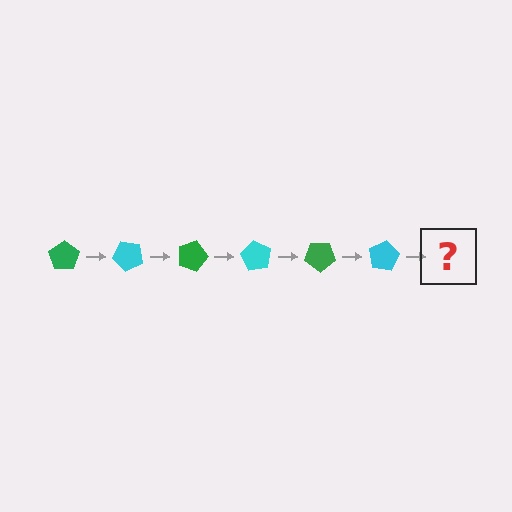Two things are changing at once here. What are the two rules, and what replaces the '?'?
The two rules are that it rotates 45 degrees each step and the color cycles through green and cyan. The '?' should be a green pentagon, rotated 270 degrees from the start.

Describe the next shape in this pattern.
It should be a green pentagon, rotated 270 degrees from the start.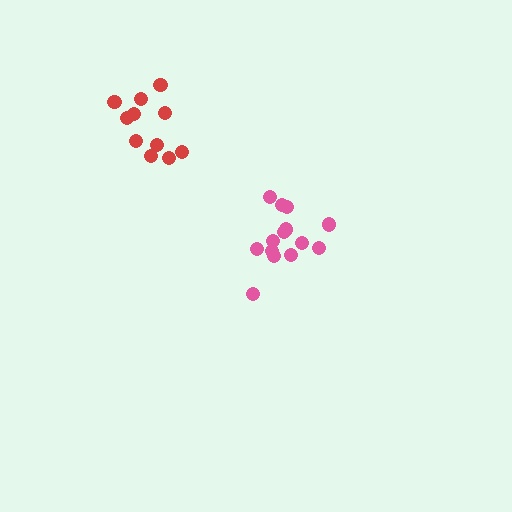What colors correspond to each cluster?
The clusters are colored: red, pink.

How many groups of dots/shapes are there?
There are 2 groups.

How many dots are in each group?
Group 1: 11 dots, Group 2: 14 dots (25 total).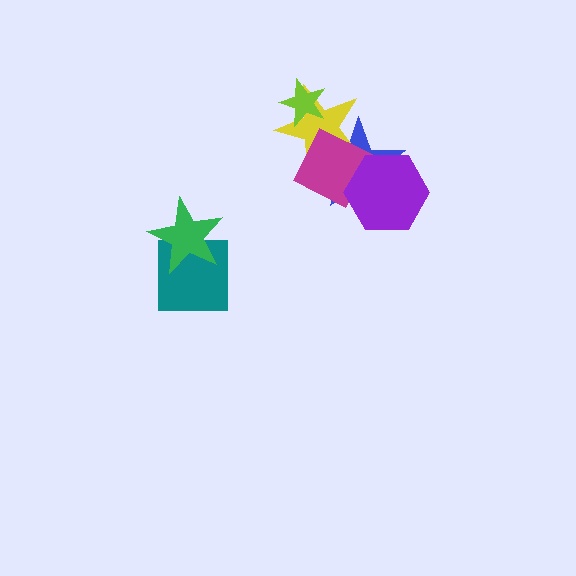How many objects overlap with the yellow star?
3 objects overlap with the yellow star.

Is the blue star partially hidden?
Yes, it is partially covered by another shape.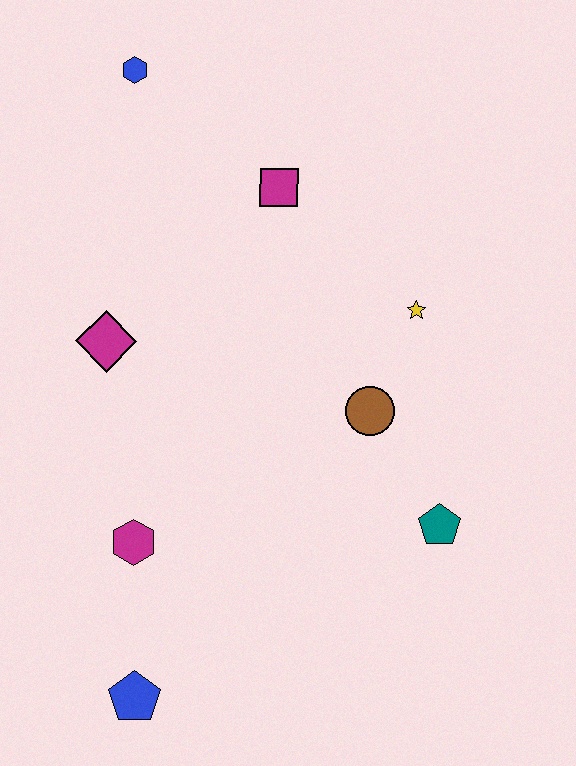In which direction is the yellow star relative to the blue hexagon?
The yellow star is to the right of the blue hexagon.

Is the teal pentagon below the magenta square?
Yes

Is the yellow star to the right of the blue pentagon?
Yes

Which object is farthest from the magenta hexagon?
The blue hexagon is farthest from the magenta hexagon.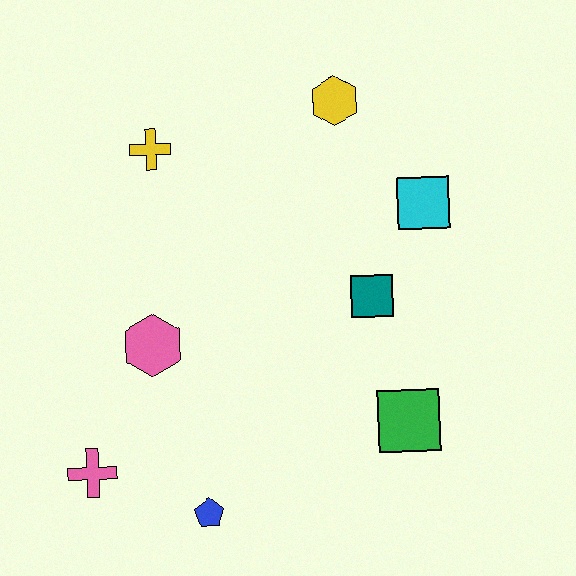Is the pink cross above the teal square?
No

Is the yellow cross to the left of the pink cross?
No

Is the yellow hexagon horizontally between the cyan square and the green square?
No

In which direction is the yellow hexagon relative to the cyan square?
The yellow hexagon is above the cyan square.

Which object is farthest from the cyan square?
The pink cross is farthest from the cyan square.